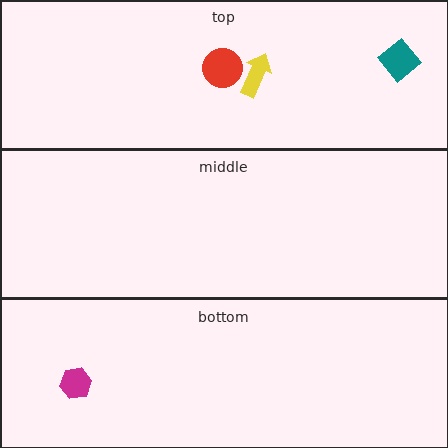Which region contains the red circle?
The top region.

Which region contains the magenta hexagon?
The bottom region.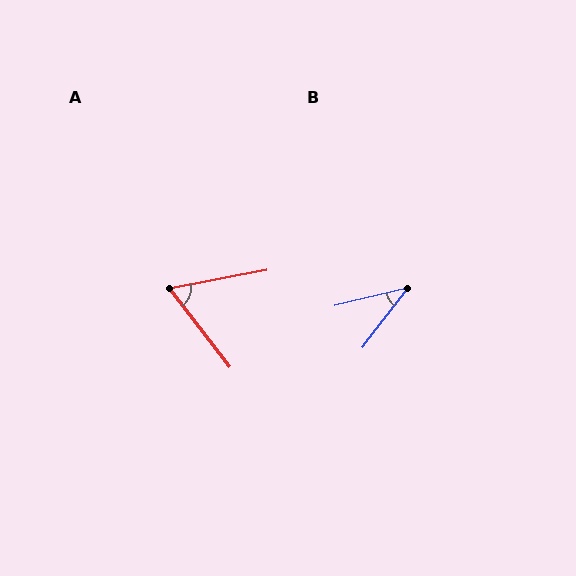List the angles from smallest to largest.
B (39°), A (63°).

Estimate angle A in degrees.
Approximately 63 degrees.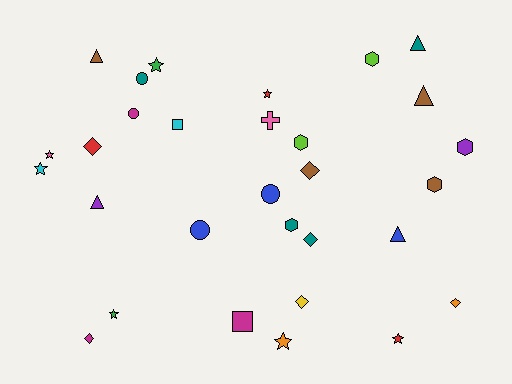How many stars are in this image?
There are 7 stars.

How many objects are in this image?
There are 30 objects.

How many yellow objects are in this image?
There is 1 yellow object.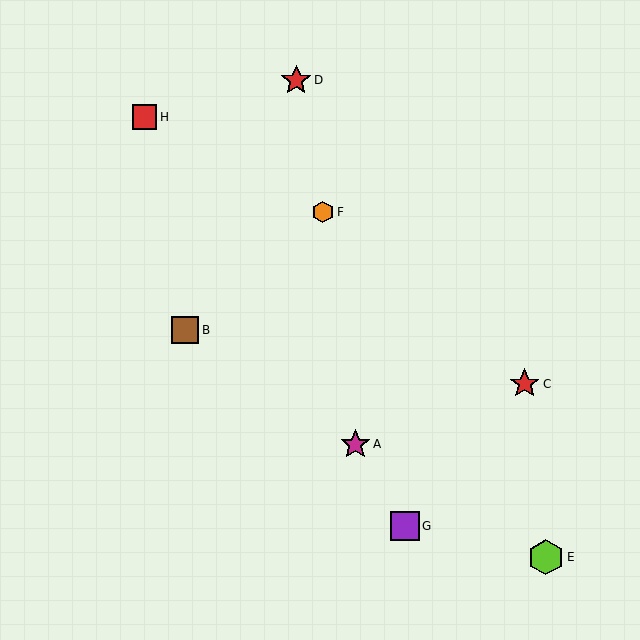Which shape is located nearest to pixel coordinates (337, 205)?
The orange hexagon (labeled F) at (323, 212) is nearest to that location.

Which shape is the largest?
The lime hexagon (labeled E) is the largest.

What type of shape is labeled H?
Shape H is a red square.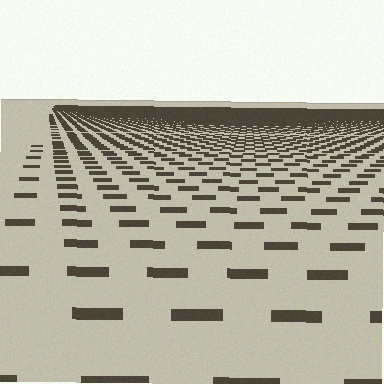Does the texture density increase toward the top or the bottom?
Density increases toward the top.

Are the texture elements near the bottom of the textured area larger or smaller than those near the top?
Larger. Near the bottom, elements are closer to the viewer and appear at a bigger on-screen size.